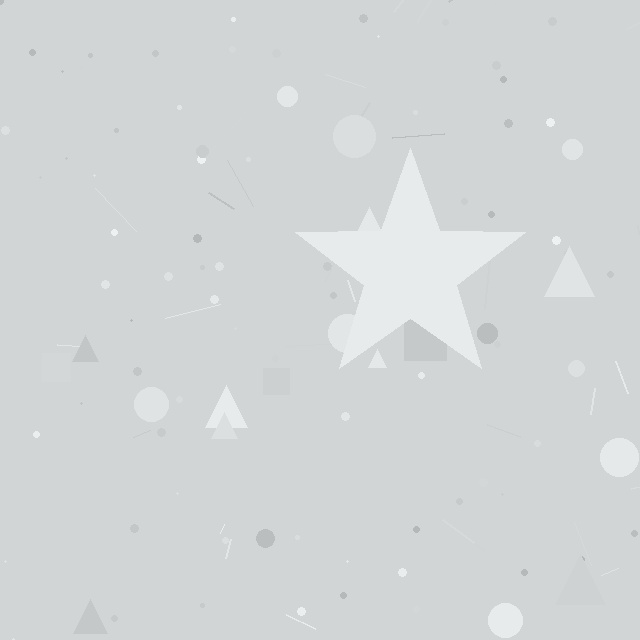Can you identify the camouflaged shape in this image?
The camouflaged shape is a star.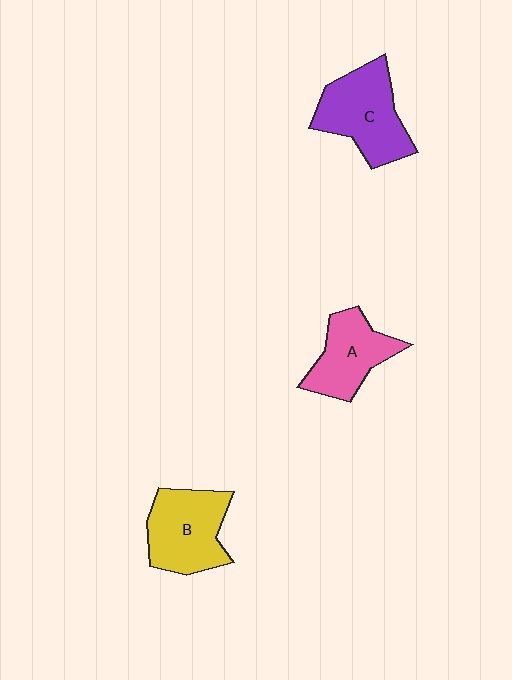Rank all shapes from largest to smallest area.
From largest to smallest: C (purple), B (yellow), A (pink).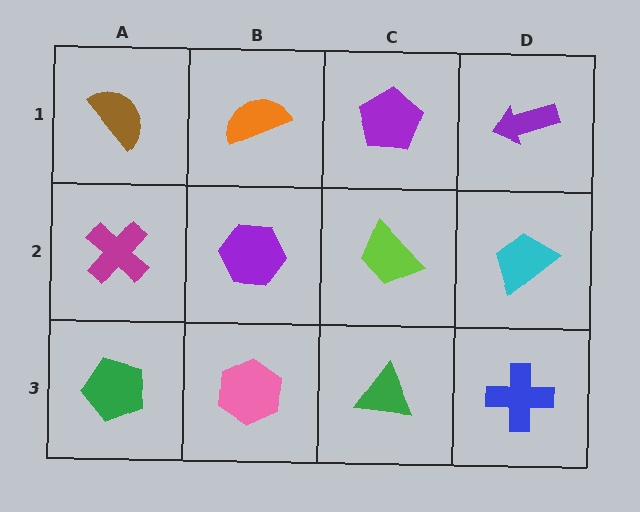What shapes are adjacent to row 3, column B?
A purple hexagon (row 2, column B), a green pentagon (row 3, column A), a green triangle (row 3, column C).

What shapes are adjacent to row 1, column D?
A cyan trapezoid (row 2, column D), a purple pentagon (row 1, column C).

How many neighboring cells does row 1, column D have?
2.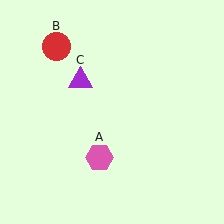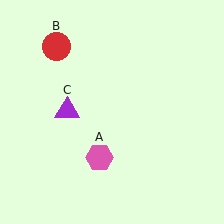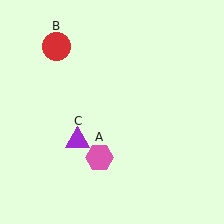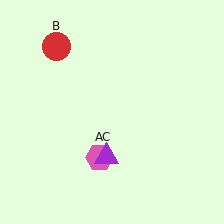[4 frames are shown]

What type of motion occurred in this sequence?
The purple triangle (object C) rotated counterclockwise around the center of the scene.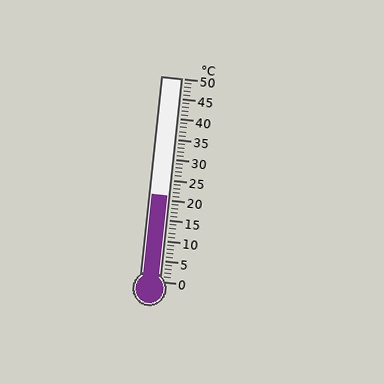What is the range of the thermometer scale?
The thermometer scale ranges from 0°C to 50°C.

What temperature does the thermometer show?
The thermometer shows approximately 21°C.